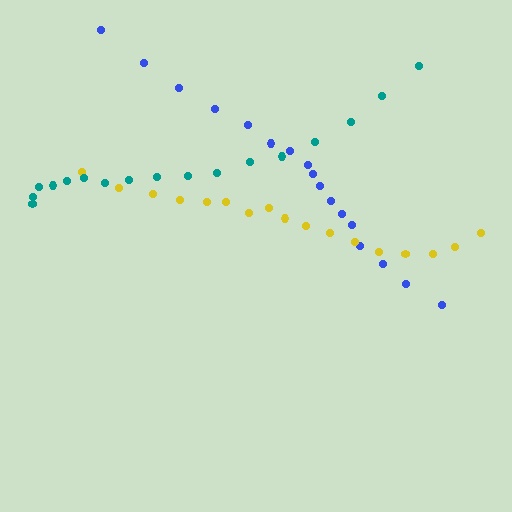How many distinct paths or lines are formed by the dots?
There are 3 distinct paths.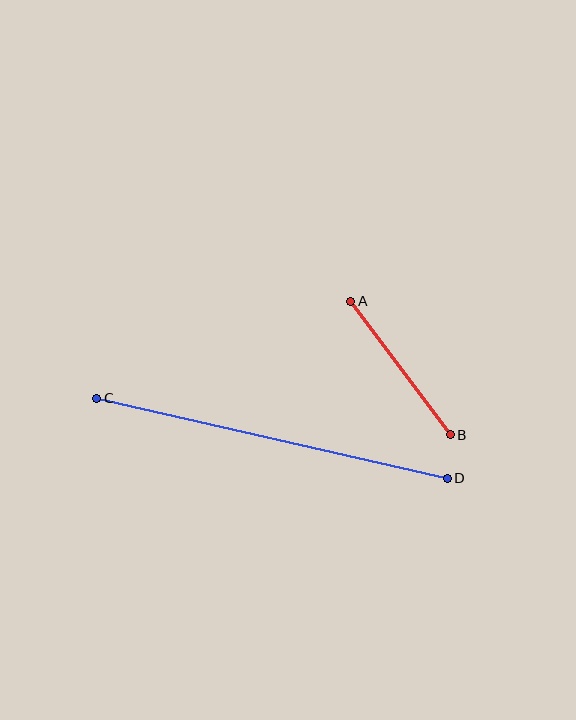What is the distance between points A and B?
The distance is approximately 166 pixels.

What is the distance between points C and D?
The distance is approximately 359 pixels.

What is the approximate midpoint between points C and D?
The midpoint is at approximately (272, 438) pixels.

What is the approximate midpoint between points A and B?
The midpoint is at approximately (401, 368) pixels.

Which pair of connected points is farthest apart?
Points C and D are farthest apart.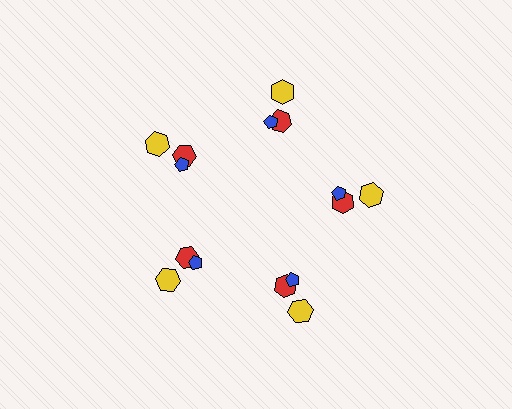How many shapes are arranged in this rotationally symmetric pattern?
There are 15 shapes, arranged in 5 groups of 3.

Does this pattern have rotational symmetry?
Yes, this pattern has 5-fold rotational symmetry. It looks the same after rotating 72 degrees around the center.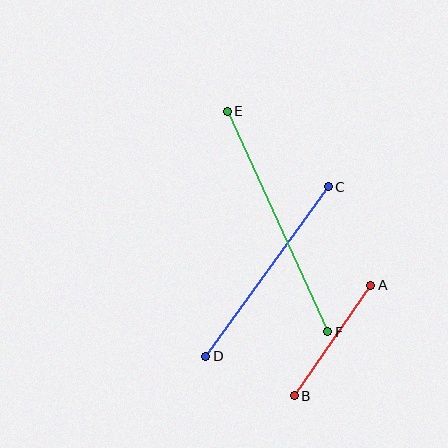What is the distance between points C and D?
The distance is approximately 209 pixels.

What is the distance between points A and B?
The distance is approximately 134 pixels.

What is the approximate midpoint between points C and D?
The midpoint is at approximately (267, 271) pixels.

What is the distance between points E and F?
The distance is approximately 242 pixels.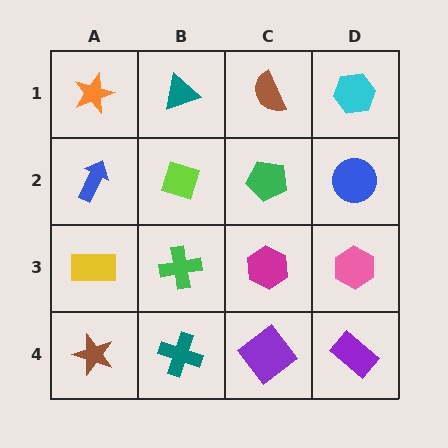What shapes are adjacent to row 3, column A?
A blue arrow (row 2, column A), a brown star (row 4, column A), a green cross (row 3, column B).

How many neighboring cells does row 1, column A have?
2.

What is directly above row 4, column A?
A yellow rectangle.